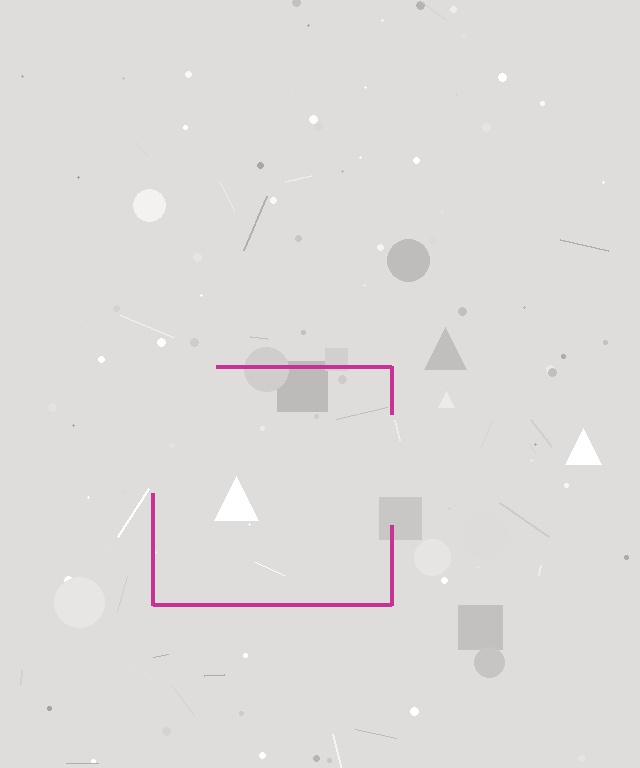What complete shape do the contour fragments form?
The contour fragments form a square.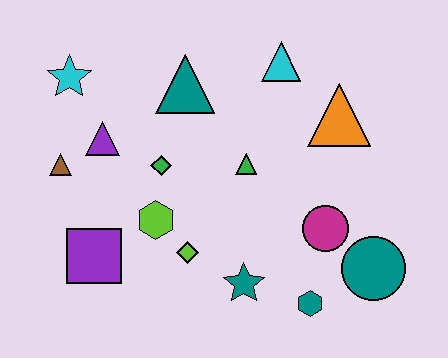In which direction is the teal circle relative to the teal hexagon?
The teal circle is to the right of the teal hexagon.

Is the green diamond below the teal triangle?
Yes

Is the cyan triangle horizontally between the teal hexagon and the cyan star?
Yes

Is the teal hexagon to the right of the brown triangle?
Yes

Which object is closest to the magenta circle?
The teal circle is closest to the magenta circle.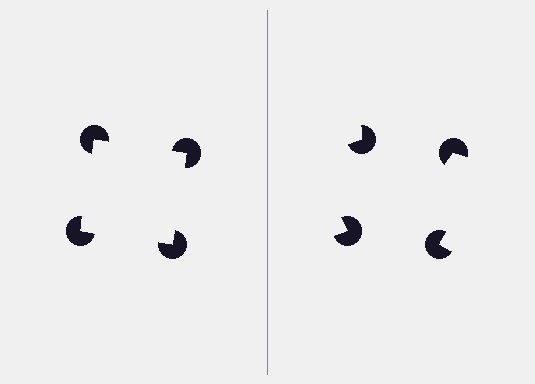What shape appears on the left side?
An illusory square.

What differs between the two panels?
The pac-man discs are positioned identically on both sides; only the wedge orientations differ. On the left they align to a square; on the right they are misaligned.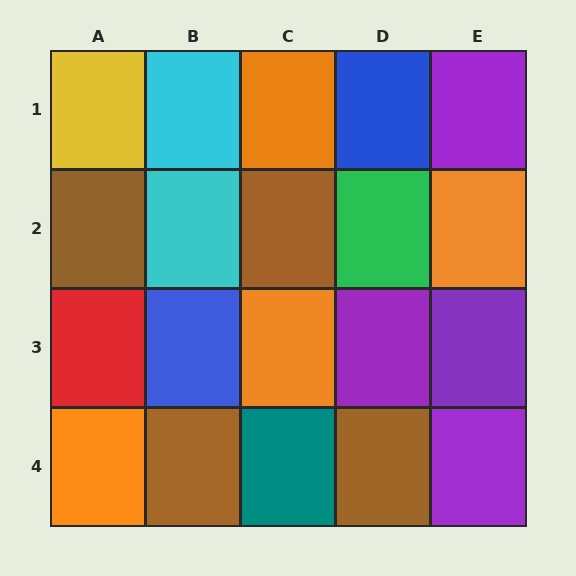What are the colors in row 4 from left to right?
Orange, brown, teal, brown, purple.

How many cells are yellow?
1 cell is yellow.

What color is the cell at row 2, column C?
Brown.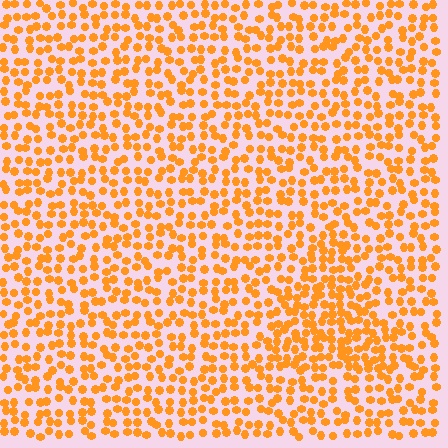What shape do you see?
I see a triangle.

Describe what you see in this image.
The image contains small orange elements arranged at two different densities. A triangle-shaped region is visible where the elements are more densely packed than the surrounding area.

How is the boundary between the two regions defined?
The boundary is defined by a change in element density (approximately 1.5x ratio). All elements are the same color, size, and shape.